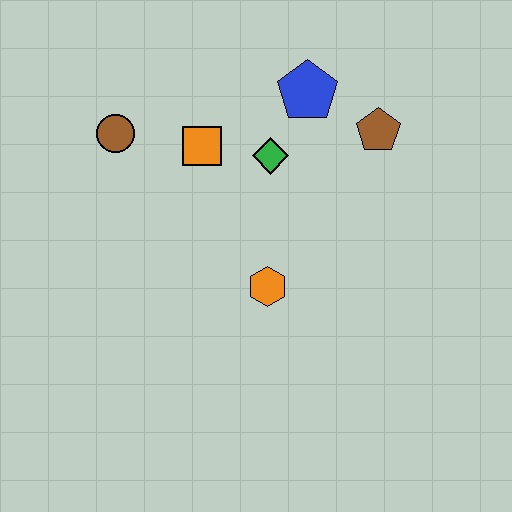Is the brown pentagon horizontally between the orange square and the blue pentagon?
No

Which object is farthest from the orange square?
The brown pentagon is farthest from the orange square.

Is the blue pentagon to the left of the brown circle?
No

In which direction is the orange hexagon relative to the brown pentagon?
The orange hexagon is below the brown pentagon.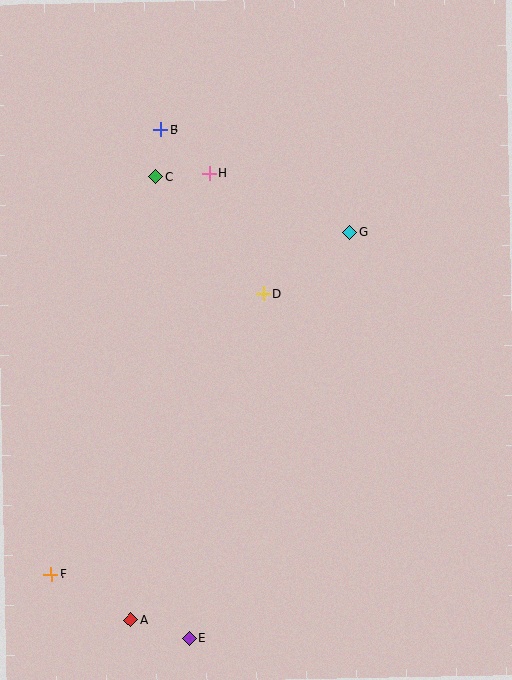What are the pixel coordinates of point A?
Point A is at (131, 620).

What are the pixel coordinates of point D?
Point D is at (264, 293).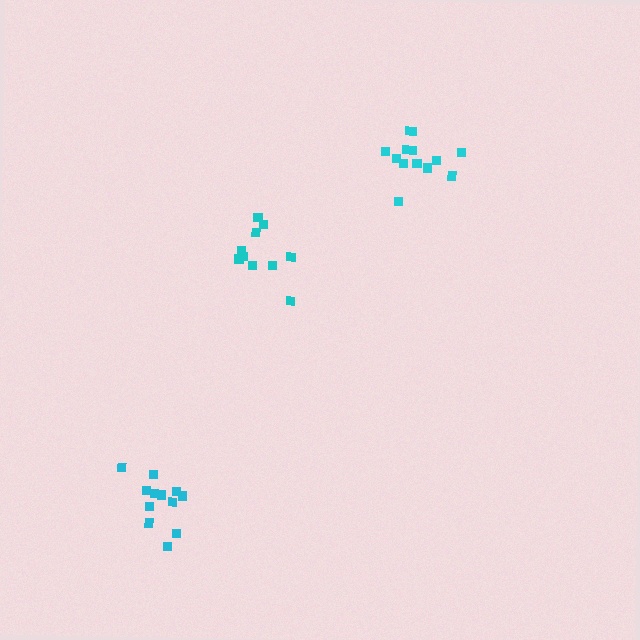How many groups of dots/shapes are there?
There are 3 groups.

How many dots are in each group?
Group 1: 12 dots, Group 2: 13 dots, Group 3: 10 dots (35 total).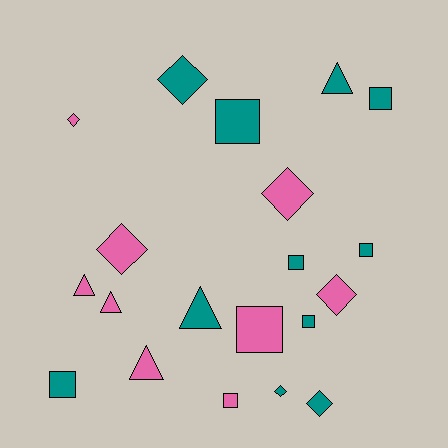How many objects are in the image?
There are 20 objects.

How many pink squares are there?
There are 2 pink squares.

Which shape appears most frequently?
Square, with 8 objects.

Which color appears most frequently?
Teal, with 11 objects.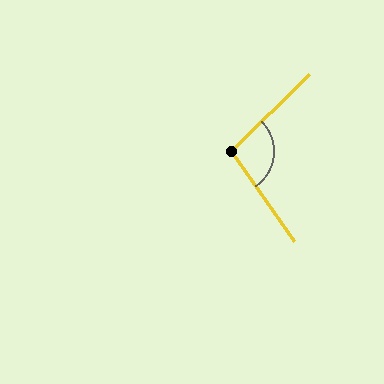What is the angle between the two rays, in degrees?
Approximately 100 degrees.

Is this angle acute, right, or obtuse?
It is obtuse.